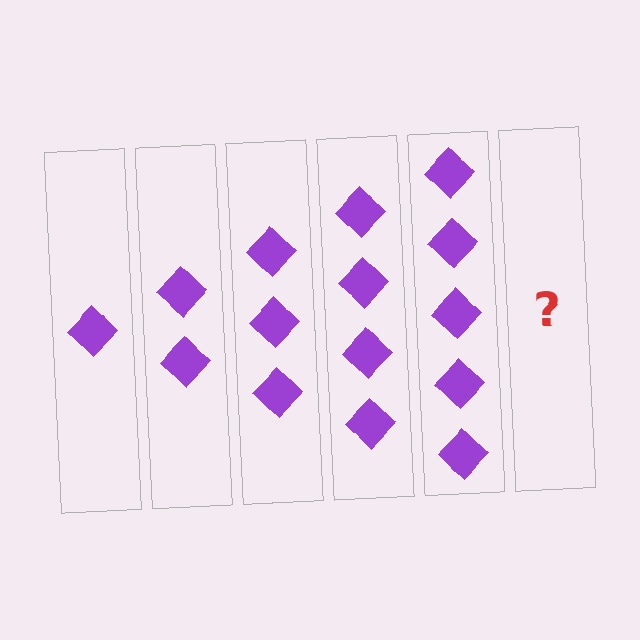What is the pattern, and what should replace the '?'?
The pattern is that each step adds one more diamond. The '?' should be 6 diamonds.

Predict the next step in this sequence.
The next step is 6 diamonds.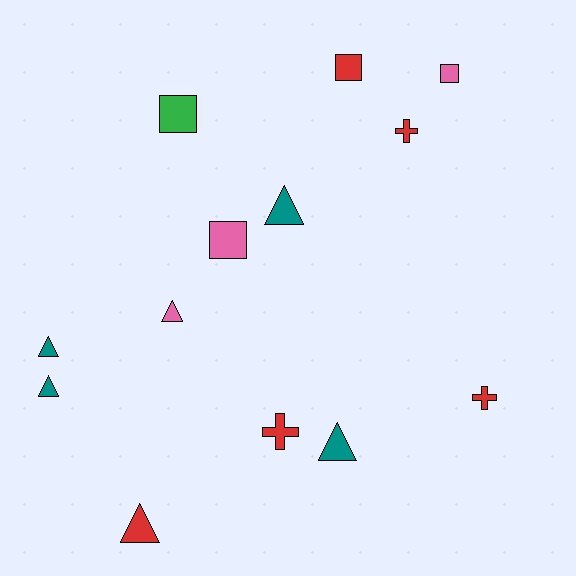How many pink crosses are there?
There are no pink crosses.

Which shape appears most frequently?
Triangle, with 6 objects.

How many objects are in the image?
There are 13 objects.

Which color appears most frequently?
Red, with 5 objects.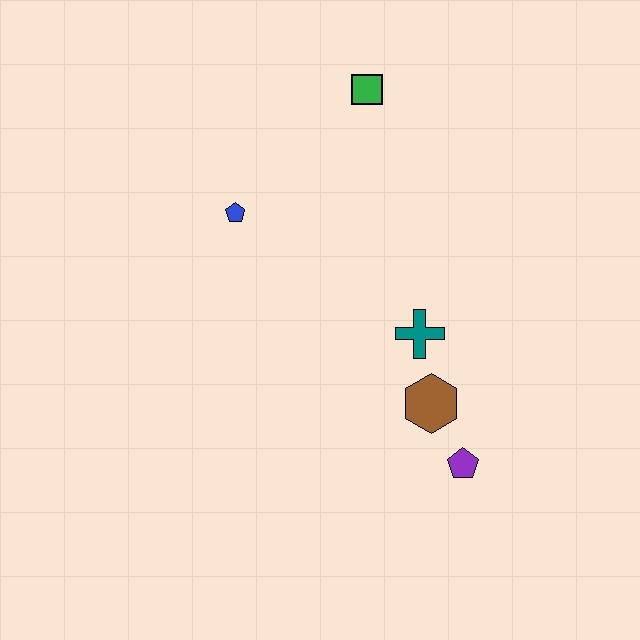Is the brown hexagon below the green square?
Yes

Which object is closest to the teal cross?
The brown hexagon is closest to the teal cross.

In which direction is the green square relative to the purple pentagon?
The green square is above the purple pentagon.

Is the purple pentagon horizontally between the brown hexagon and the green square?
No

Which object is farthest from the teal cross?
The green square is farthest from the teal cross.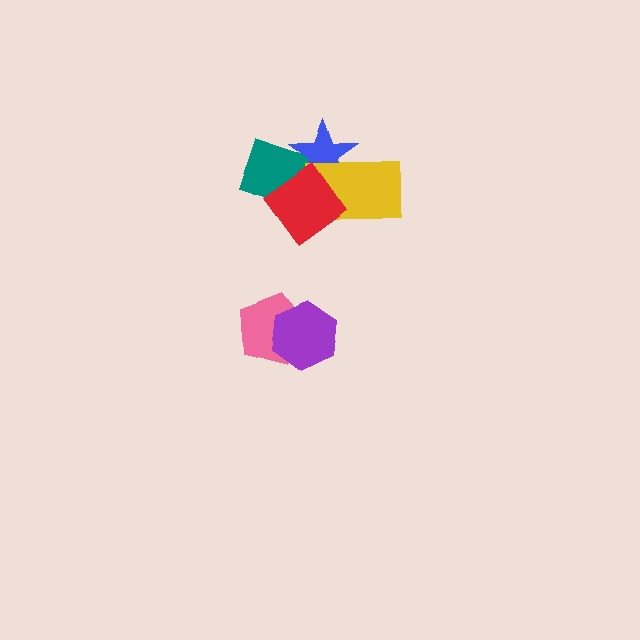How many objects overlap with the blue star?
3 objects overlap with the blue star.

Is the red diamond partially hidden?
No, no other shape covers it.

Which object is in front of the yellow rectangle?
The red diamond is in front of the yellow rectangle.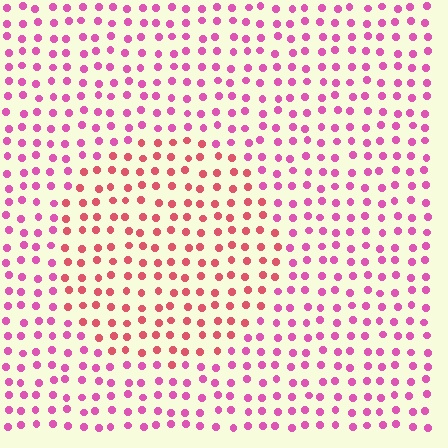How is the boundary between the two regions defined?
The boundary is defined purely by a slight shift in hue (about 32 degrees). Spacing, size, and orientation are identical on both sides.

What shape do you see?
I see a circle.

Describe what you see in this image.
The image is filled with small pink elements in a uniform arrangement. A circle-shaped region is visible where the elements are tinted to a slightly different hue, forming a subtle color boundary.